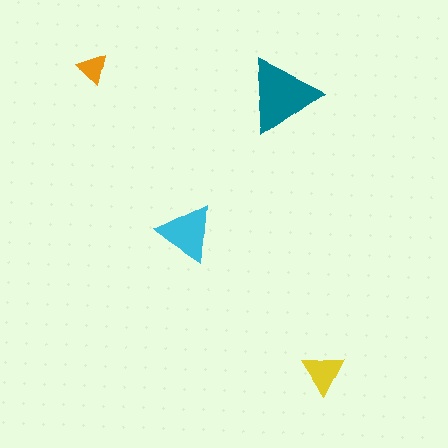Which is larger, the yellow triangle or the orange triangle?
The yellow one.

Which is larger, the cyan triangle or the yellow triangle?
The cyan one.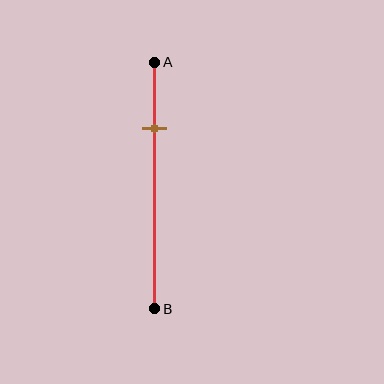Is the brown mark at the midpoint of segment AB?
No, the mark is at about 25% from A, not at the 50% midpoint.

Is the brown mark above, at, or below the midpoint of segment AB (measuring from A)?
The brown mark is above the midpoint of segment AB.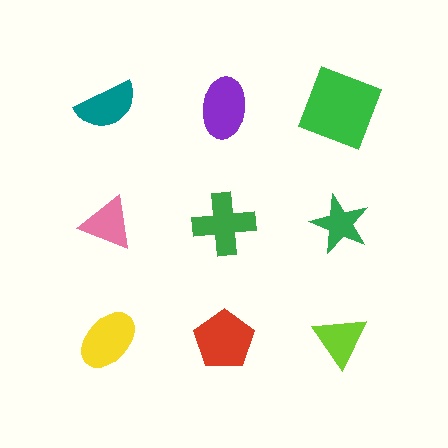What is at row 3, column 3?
A lime triangle.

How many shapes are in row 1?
3 shapes.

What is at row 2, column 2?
A green cross.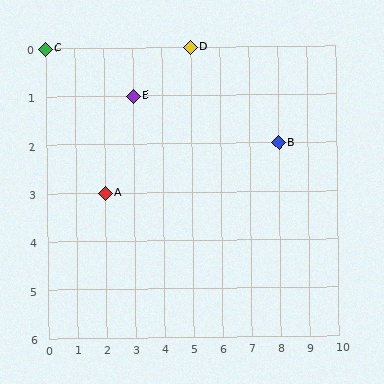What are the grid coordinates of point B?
Point B is at grid coordinates (8, 2).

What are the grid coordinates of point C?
Point C is at grid coordinates (0, 0).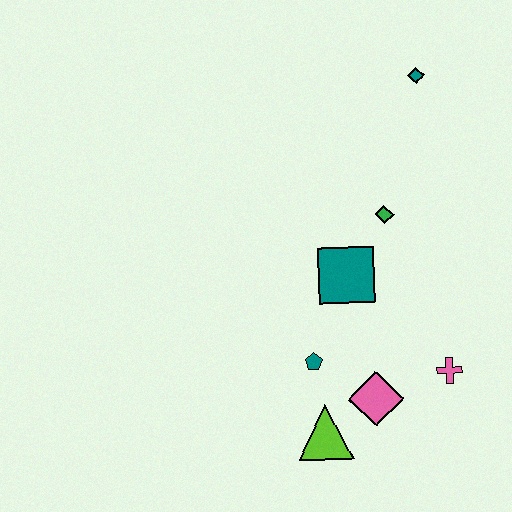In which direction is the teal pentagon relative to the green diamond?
The teal pentagon is below the green diamond.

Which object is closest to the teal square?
The green diamond is closest to the teal square.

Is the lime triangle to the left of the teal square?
Yes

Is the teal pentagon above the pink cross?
Yes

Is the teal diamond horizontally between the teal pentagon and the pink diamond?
No